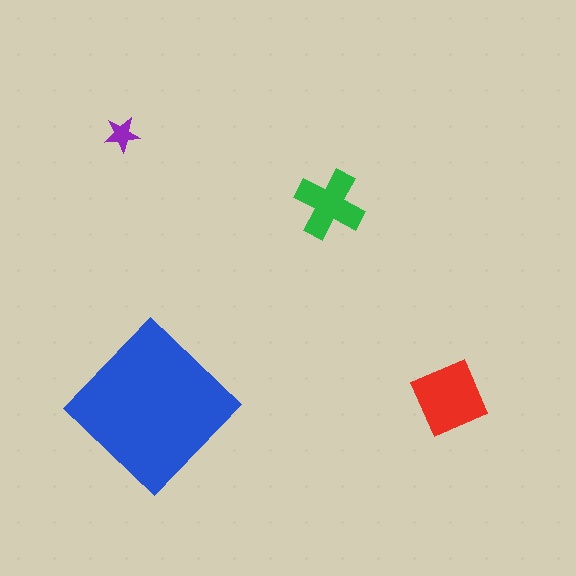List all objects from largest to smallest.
The blue diamond, the red diamond, the green cross, the purple star.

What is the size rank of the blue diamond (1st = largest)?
1st.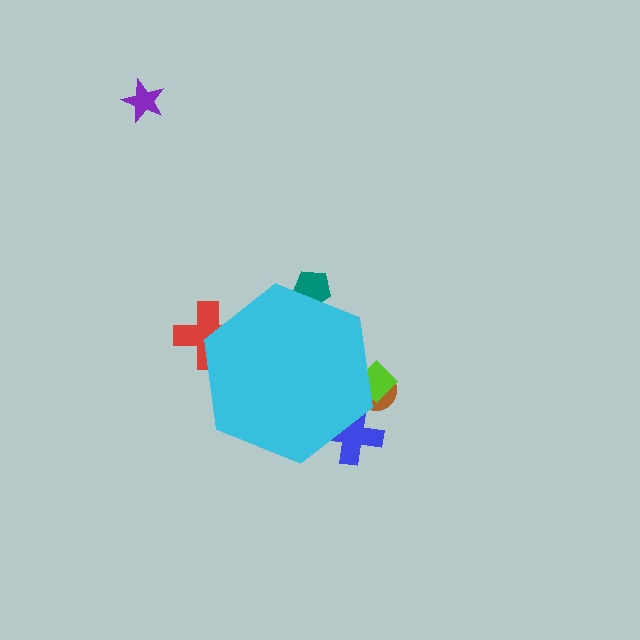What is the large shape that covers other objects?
A cyan hexagon.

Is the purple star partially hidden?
No, the purple star is fully visible.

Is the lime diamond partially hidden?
Yes, the lime diamond is partially hidden behind the cyan hexagon.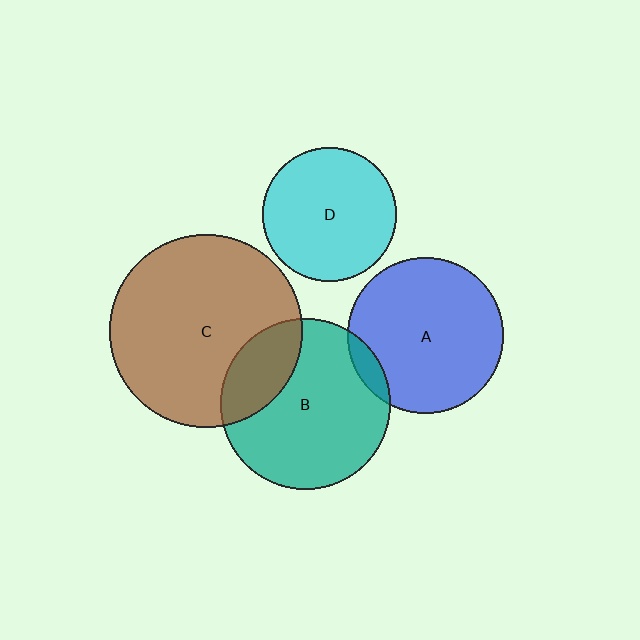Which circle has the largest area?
Circle C (brown).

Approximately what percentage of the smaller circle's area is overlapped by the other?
Approximately 10%.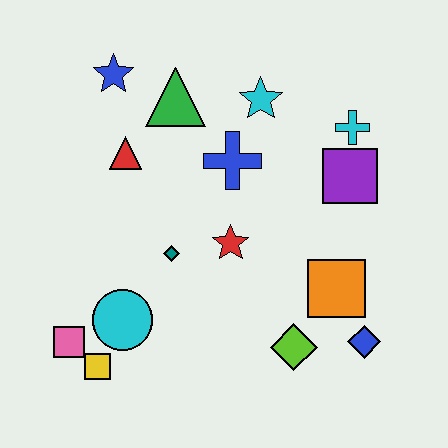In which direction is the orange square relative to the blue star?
The orange square is to the right of the blue star.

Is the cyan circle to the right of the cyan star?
No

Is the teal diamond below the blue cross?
Yes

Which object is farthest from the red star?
The blue star is farthest from the red star.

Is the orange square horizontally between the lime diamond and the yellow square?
No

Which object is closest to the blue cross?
The cyan star is closest to the blue cross.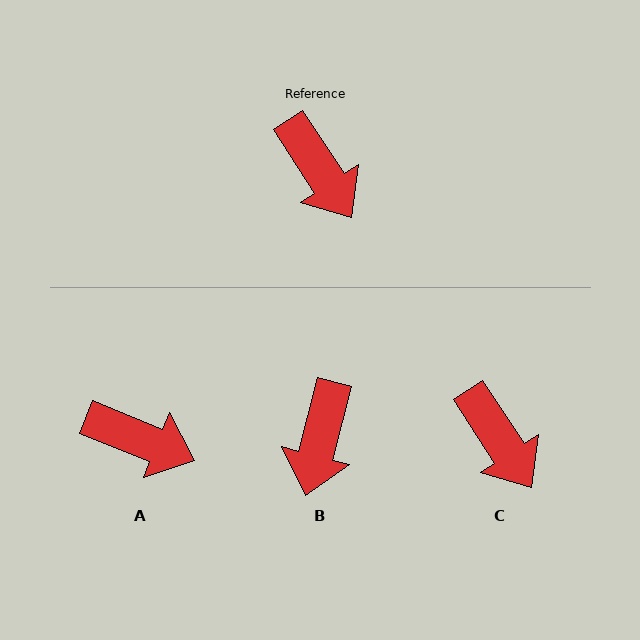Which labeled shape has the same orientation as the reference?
C.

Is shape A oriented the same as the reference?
No, it is off by about 35 degrees.